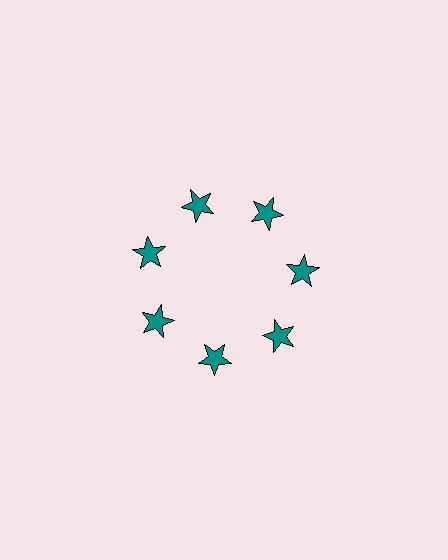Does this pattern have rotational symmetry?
Yes, this pattern has 7-fold rotational symmetry. It looks the same after rotating 51 degrees around the center.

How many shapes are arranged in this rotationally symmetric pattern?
There are 7 shapes, arranged in 7 groups of 1.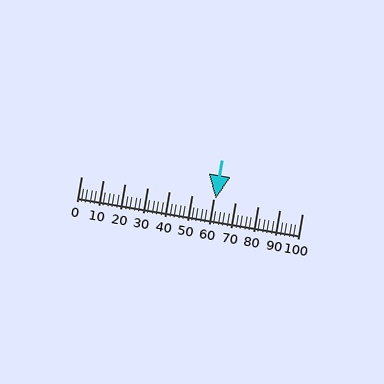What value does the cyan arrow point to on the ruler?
The cyan arrow points to approximately 61.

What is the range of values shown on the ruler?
The ruler shows values from 0 to 100.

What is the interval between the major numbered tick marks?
The major tick marks are spaced 10 units apart.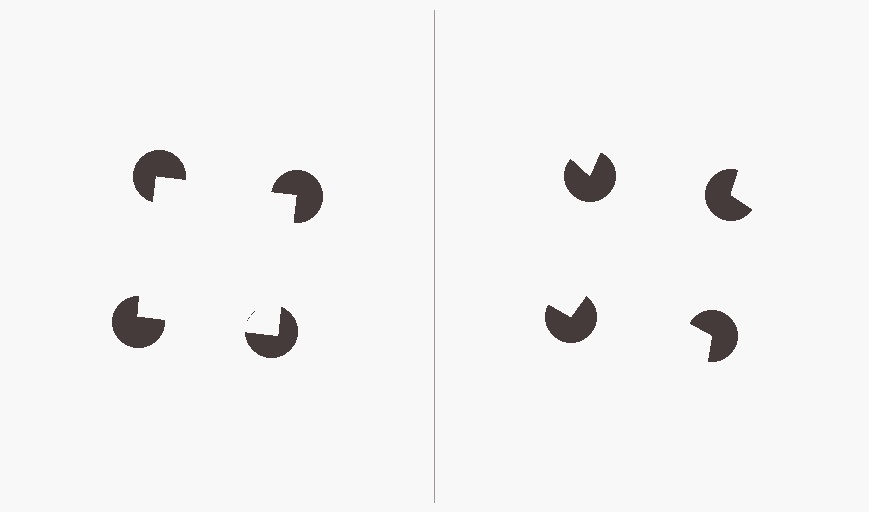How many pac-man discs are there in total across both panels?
8 — 4 on each side.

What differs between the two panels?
The pac-man discs are positioned identically on both sides; only the wedge orientations differ. On the left they align to a square; on the right they are misaligned.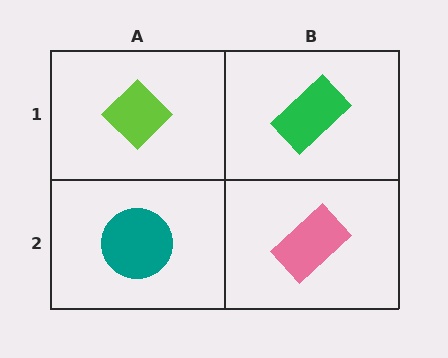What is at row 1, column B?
A green rectangle.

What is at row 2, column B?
A pink rectangle.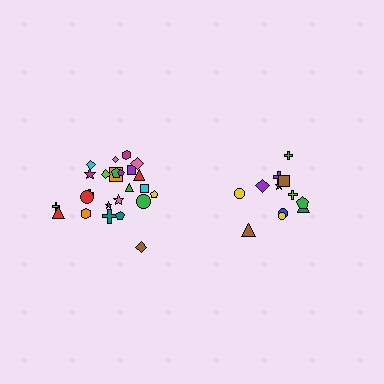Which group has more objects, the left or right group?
The left group.